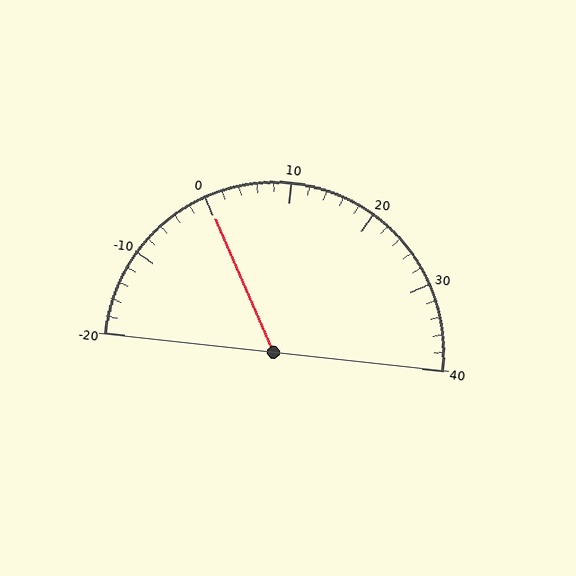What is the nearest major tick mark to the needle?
The nearest major tick mark is 0.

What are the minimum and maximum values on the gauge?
The gauge ranges from -20 to 40.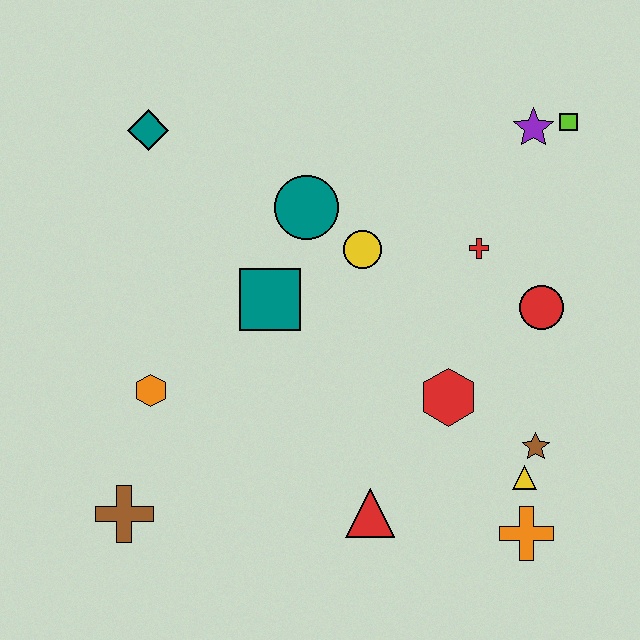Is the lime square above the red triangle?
Yes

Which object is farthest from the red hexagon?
The teal diamond is farthest from the red hexagon.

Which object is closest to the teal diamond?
The teal circle is closest to the teal diamond.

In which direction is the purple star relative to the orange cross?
The purple star is above the orange cross.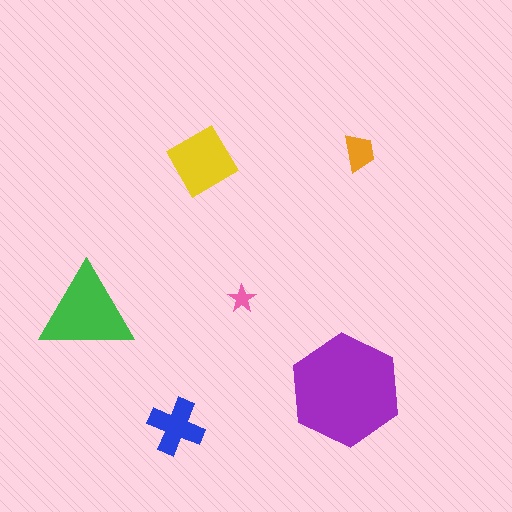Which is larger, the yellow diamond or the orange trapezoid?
The yellow diamond.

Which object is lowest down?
The blue cross is bottommost.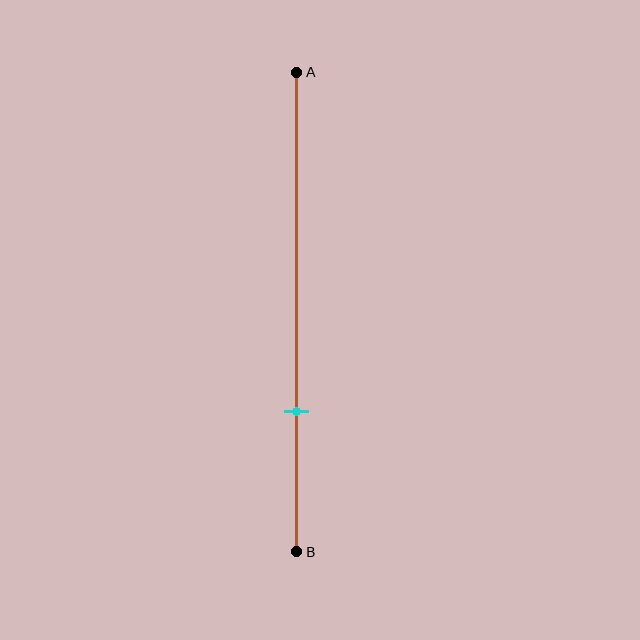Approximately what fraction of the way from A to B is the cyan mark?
The cyan mark is approximately 70% of the way from A to B.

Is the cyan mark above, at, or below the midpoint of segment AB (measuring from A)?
The cyan mark is below the midpoint of segment AB.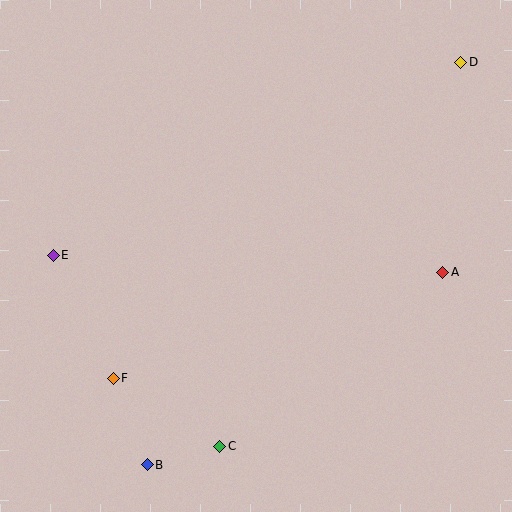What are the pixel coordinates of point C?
Point C is at (220, 446).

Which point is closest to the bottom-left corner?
Point B is closest to the bottom-left corner.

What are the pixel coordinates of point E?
Point E is at (53, 255).